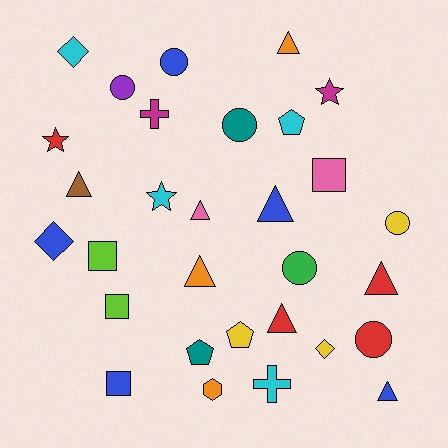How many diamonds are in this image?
There are 3 diamonds.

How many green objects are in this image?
There is 1 green object.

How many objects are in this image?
There are 30 objects.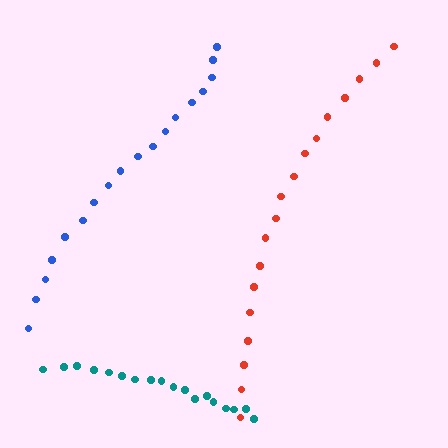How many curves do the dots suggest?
There are 3 distinct paths.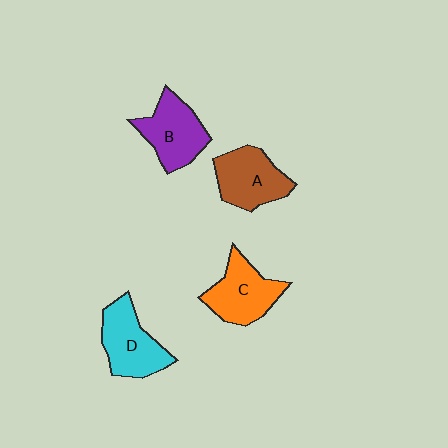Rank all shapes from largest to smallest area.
From largest to smallest: D (cyan), C (orange), A (brown), B (purple).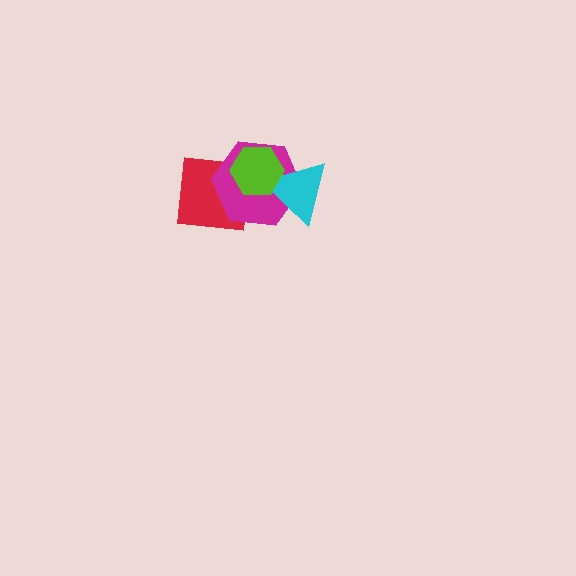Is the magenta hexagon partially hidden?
Yes, it is partially covered by another shape.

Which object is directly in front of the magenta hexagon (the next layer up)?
The cyan triangle is directly in front of the magenta hexagon.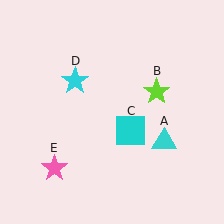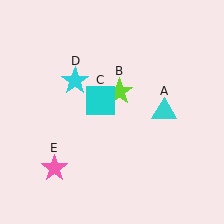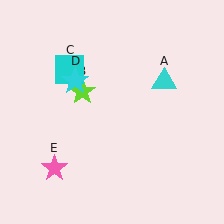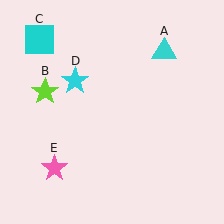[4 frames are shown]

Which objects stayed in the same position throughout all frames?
Cyan star (object D) and pink star (object E) remained stationary.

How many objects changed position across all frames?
3 objects changed position: cyan triangle (object A), lime star (object B), cyan square (object C).